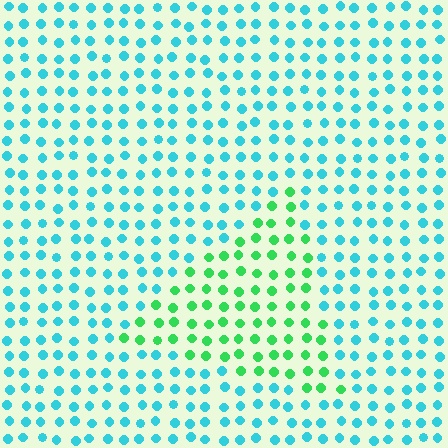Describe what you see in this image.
The image is filled with small cyan elements in a uniform arrangement. A triangle-shaped region is visible where the elements are tinted to a slightly different hue, forming a subtle color boundary.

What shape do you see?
I see a triangle.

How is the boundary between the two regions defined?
The boundary is defined purely by a slight shift in hue (about 52 degrees). Spacing, size, and orientation are identical on both sides.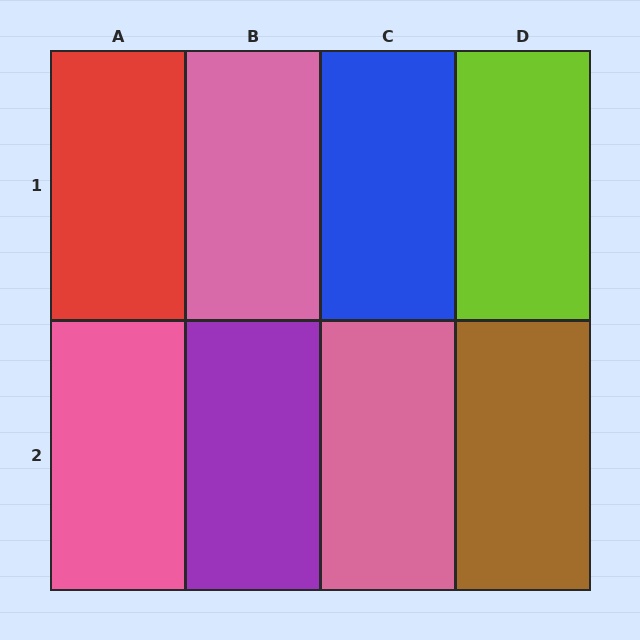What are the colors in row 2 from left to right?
Pink, purple, pink, brown.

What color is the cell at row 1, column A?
Red.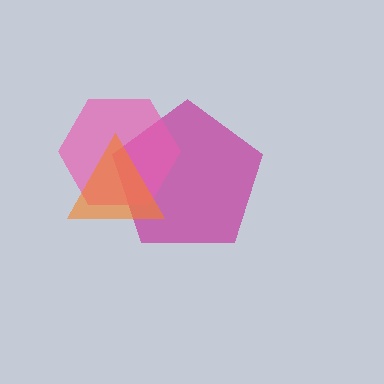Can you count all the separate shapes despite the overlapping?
Yes, there are 3 separate shapes.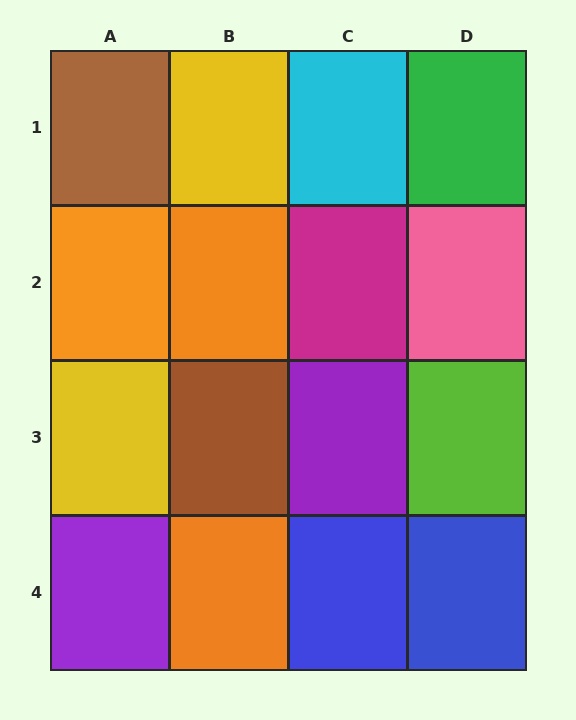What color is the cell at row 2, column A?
Orange.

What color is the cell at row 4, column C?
Blue.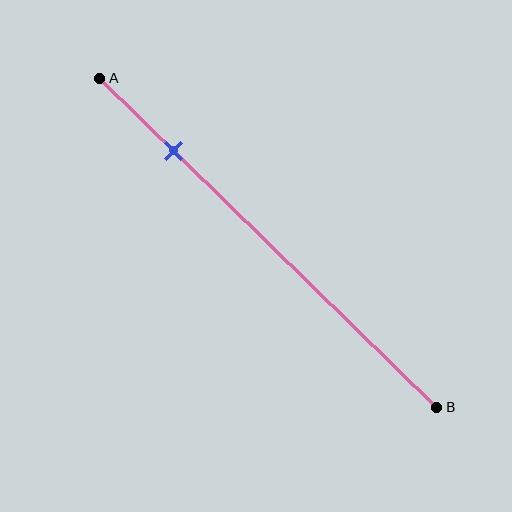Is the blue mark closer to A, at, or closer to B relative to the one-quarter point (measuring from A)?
The blue mark is closer to point A than the one-quarter point of segment AB.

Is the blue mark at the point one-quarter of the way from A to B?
No, the mark is at about 20% from A, not at the 25% one-quarter point.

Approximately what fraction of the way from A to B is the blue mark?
The blue mark is approximately 20% of the way from A to B.